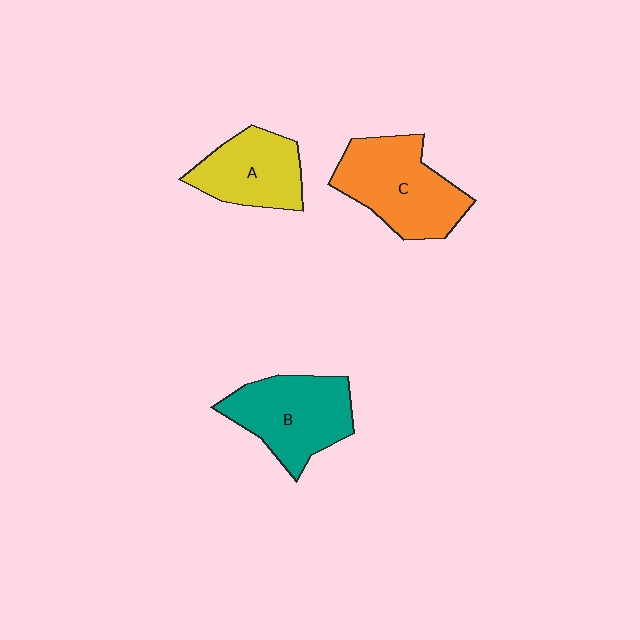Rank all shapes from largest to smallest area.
From largest to smallest: C (orange), B (teal), A (yellow).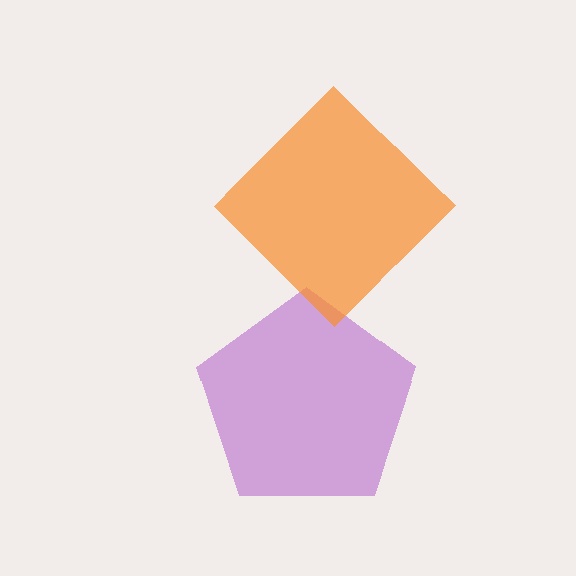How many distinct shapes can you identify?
There are 2 distinct shapes: a purple pentagon, an orange diamond.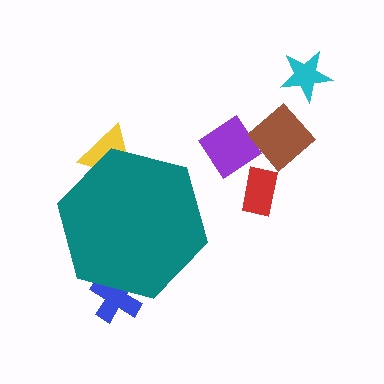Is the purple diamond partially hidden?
No, the purple diamond is fully visible.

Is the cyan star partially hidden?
No, the cyan star is fully visible.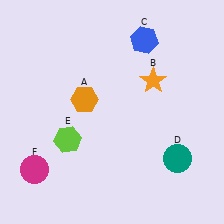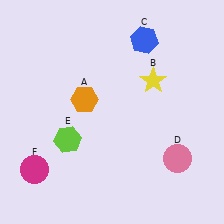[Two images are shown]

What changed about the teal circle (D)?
In Image 1, D is teal. In Image 2, it changed to pink.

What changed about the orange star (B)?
In Image 1, B is orange. In Image 2, it changed to yellow.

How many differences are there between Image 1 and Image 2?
There are 2 differences between the two images.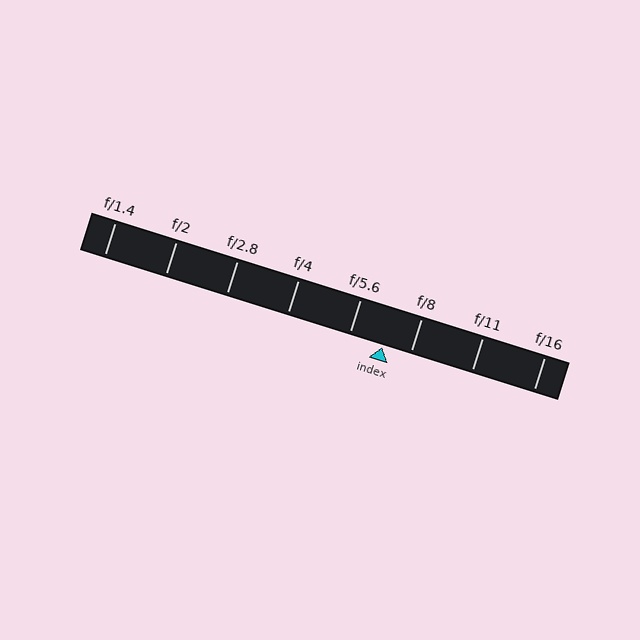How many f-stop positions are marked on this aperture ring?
There are 8 f-stop positions marked.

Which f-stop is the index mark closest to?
The index mark is closest to f/8.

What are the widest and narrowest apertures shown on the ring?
The widest aperture shown is f/1.4 and the narrowest is f/16.